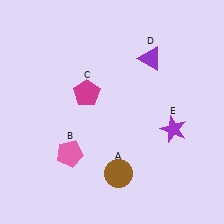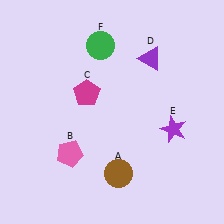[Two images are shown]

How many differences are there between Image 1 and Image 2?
There is 1 difference between the two images.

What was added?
A green circle (F) was added in Image 2.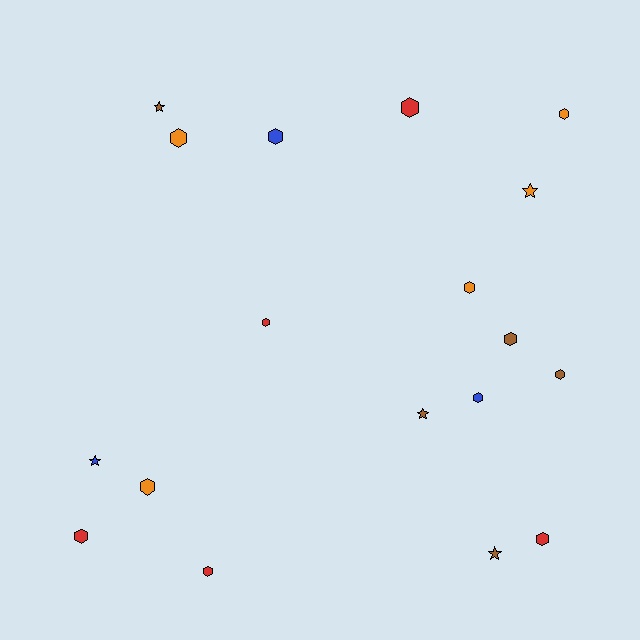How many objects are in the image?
There are 18 objects.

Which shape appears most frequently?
Hexagon, with 13 objects.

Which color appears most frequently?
Orange, with 5 objects.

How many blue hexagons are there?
There are 2 blue hexagons.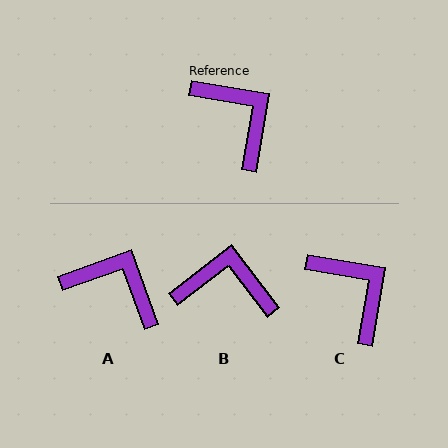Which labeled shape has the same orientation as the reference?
C.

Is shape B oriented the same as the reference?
No, it is off by about 47 degrees.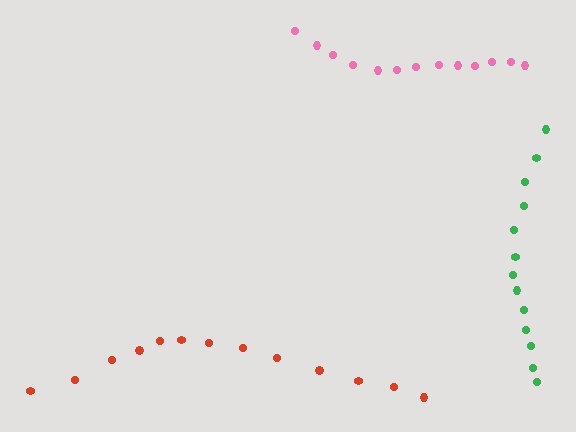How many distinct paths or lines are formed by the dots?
There are 3 distinct paths.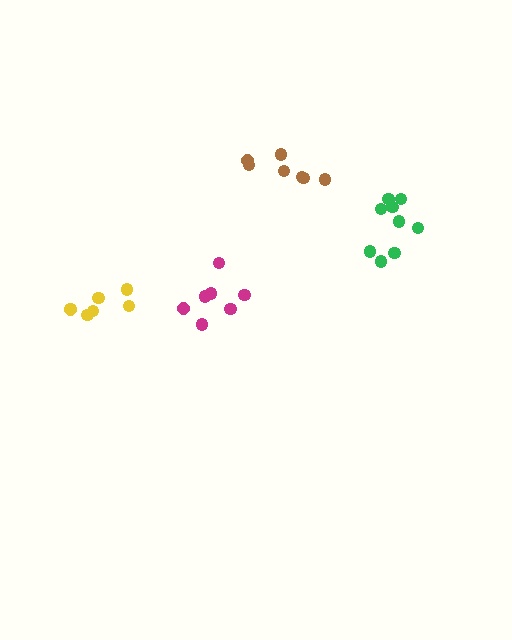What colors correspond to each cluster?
The clusters are colored: magenta, green, brown, yellow.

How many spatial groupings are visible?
There are 4 spatial groupings.